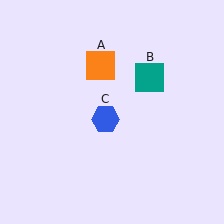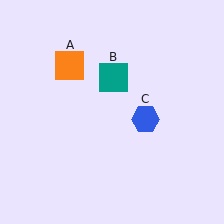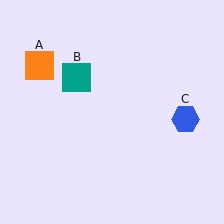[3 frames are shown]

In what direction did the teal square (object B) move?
The teal square (object B) moved left.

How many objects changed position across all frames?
3 objects changed position: orange square (object A), teal square (object B), blue hexagon (object C).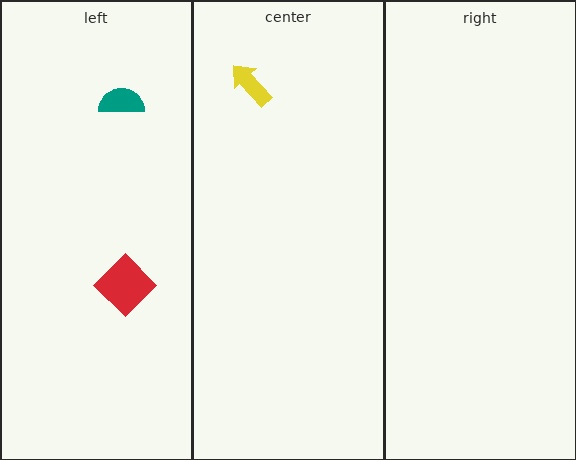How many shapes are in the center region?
1.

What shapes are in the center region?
The yellow arrow.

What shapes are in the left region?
The teal semicircle, the red diamond.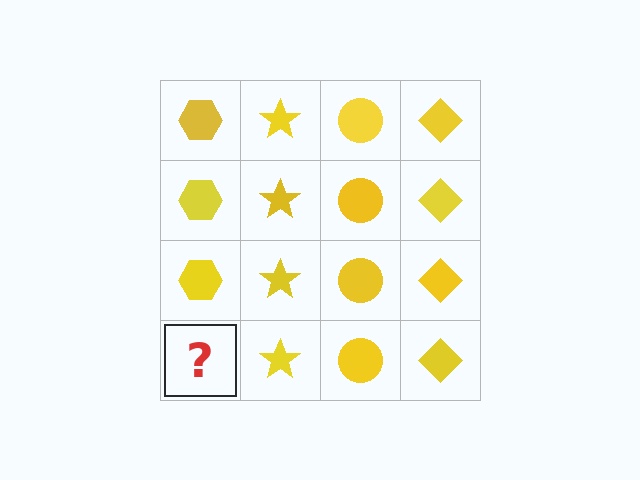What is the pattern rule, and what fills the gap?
The rule is that each column has a consistent shape. The gap should be filled with a yellow hexagon.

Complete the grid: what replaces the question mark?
The question mark should be replaced with a yellow hexagon.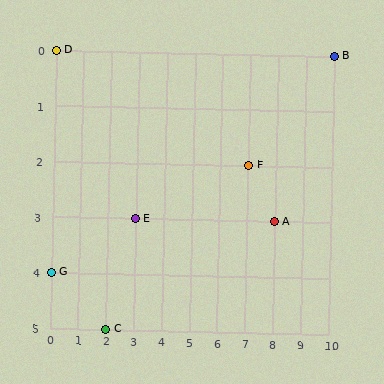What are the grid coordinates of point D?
Point D is at grid coordinates (0, 0).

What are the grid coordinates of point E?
Point E is at grid coordinates (3, 3).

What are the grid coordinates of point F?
Point F is at grid coordinates (7, 2).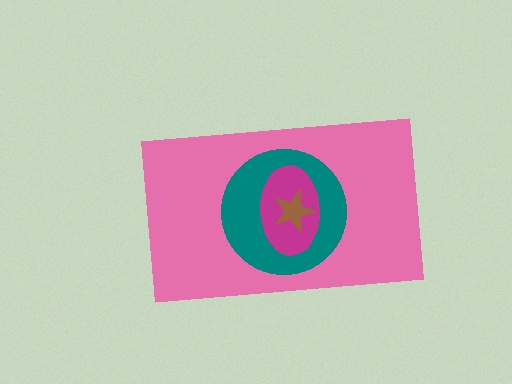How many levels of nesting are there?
4.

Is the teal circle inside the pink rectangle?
Yes.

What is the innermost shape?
The brown star.